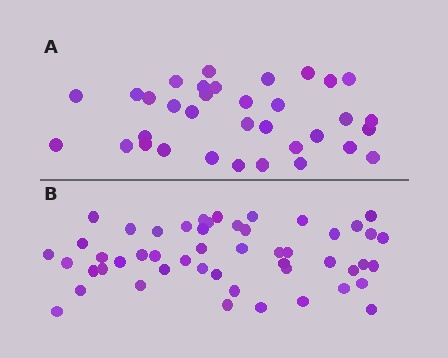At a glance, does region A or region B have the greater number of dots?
Region B (the bottom region) has more dots.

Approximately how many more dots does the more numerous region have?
Region B has approximately 15 more dots than region A.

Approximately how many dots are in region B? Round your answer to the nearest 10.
About 50 dots.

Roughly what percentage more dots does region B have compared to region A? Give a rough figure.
About 45% more.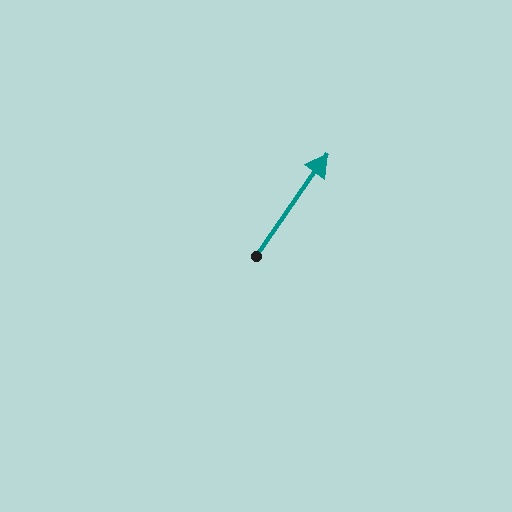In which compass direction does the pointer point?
Northeast.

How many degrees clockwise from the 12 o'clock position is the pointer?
Approximately 35 degrees.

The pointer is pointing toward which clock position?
Roughly 1 o'clock.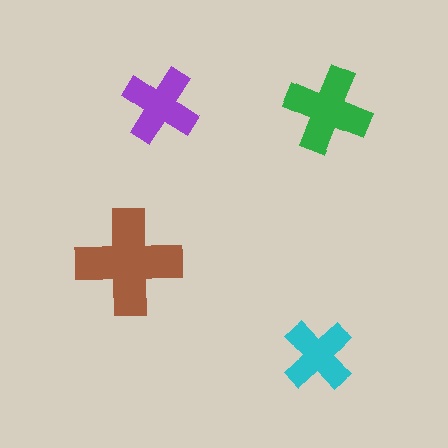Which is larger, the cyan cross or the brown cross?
The brown one.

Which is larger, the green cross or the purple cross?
The green one.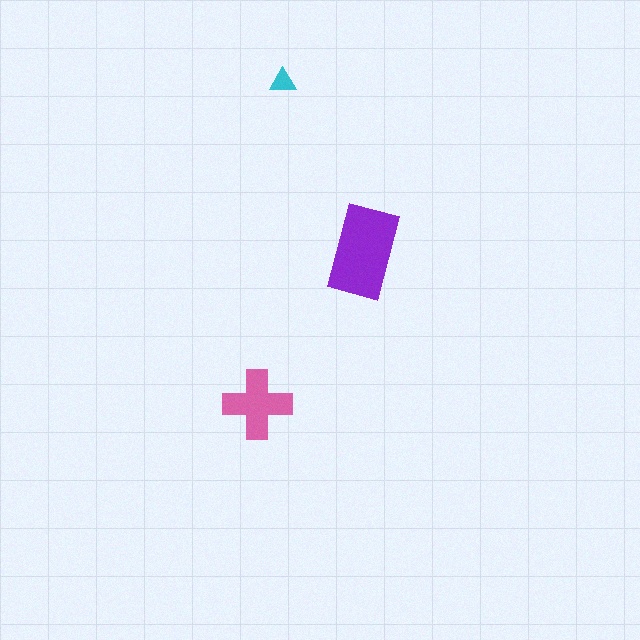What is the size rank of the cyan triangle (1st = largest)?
3rd.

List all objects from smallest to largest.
The cyan triangle, the pink cross, the purple rectangle.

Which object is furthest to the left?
The pink cross is leftmost.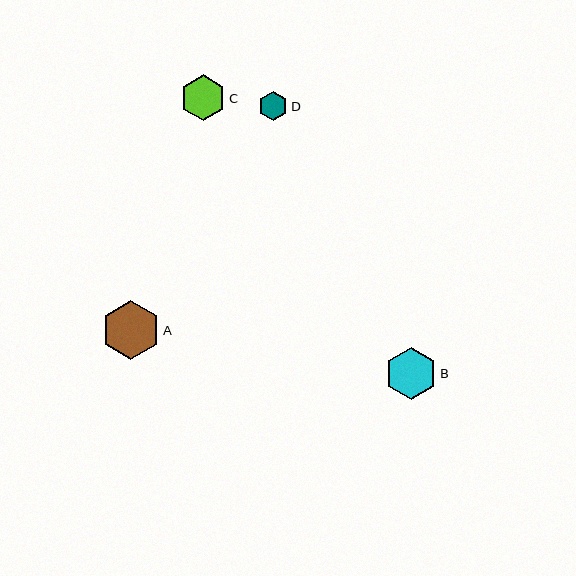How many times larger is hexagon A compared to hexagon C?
Hexagon A is approximately 1.3 times the size of hexagon C.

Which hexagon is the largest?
Hexagon A is the largest with a size of approximately 59 pixels.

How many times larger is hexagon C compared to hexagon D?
Hexagon C is approximately 1.6 times the size of hexagon D.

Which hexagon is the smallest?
Hexagon D is the smallest with a size of approximately 29 pixels.